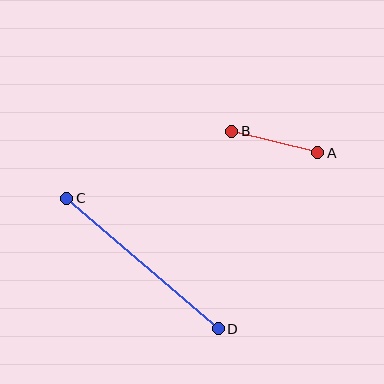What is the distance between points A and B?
The distance is approximately 89 pixels.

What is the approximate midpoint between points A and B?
The midpoint is at approximately (275, 142) pixels.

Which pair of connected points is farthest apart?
Points C and D are farthest apart.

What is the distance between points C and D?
The distance is approximately 200 pixels.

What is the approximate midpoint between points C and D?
The midpoint is at approximately (142, 264) pixels.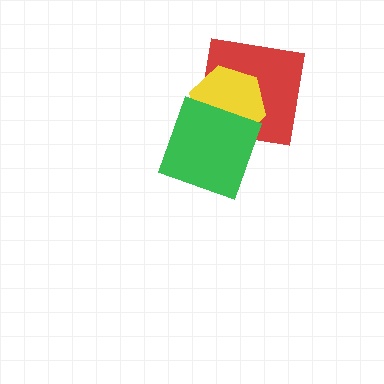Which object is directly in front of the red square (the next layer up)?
The yellow hexagon is directly in front of the red square.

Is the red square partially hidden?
Yes, it is partially covered by another shape.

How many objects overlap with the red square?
2 objects overlap with the red square.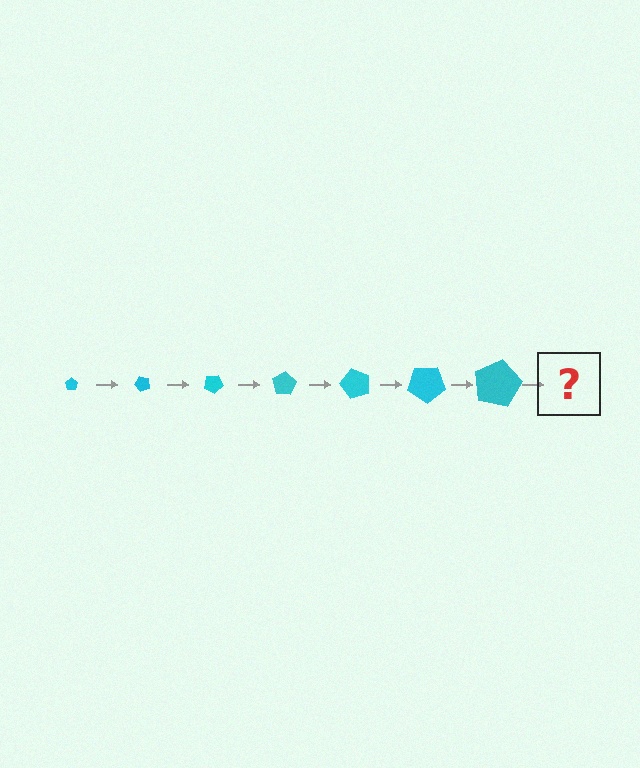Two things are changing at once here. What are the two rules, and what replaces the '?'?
The two rules are that the pentagon grows larger each step and it rotates 50 degrees each step. The '?' should be a pentagon, larger than the previous one and rotated 350 degrees from the start.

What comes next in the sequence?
The next element should be a pentagon, larger than the previous one and rotated 350 degrees from the start.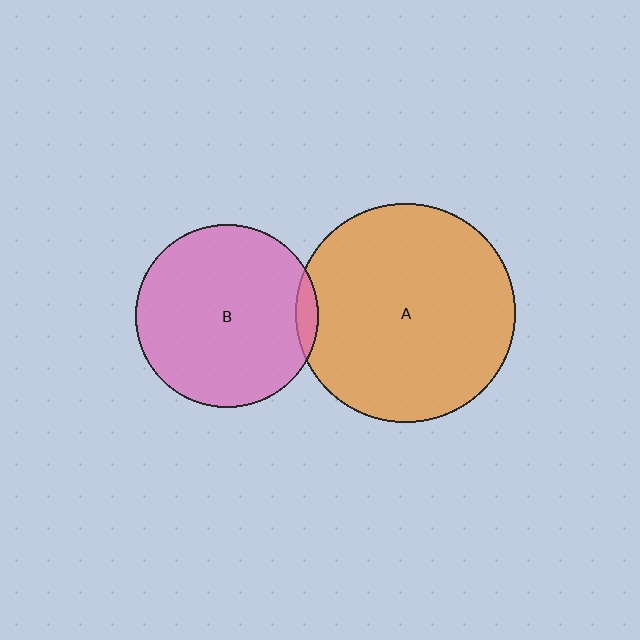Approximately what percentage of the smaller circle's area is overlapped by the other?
Approximately 5%.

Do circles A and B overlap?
Yes.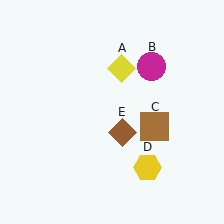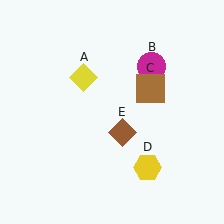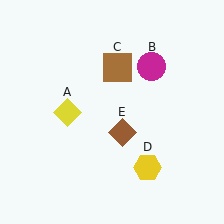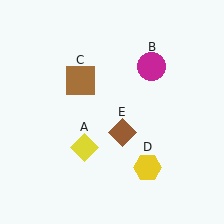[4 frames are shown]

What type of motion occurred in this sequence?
The yellow diamond (object A), brown square (object C) rotated counterclockwise around the center of the scene.